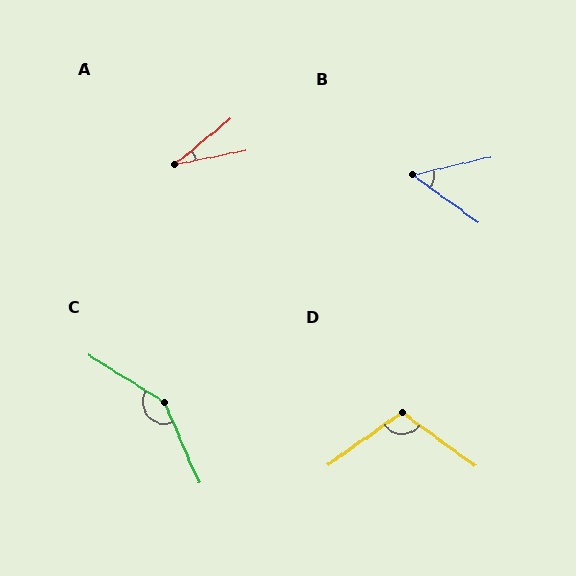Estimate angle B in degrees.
Approximately 49 degrees.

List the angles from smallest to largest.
A (28°), B (49°), D (108°), C (145°).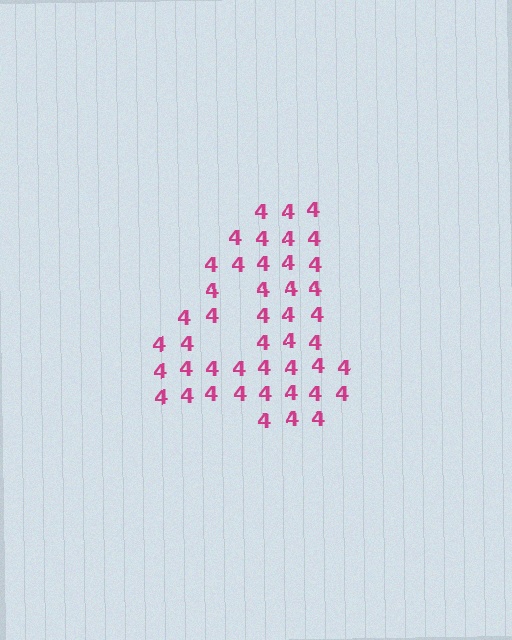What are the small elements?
The small elements are digit 4's.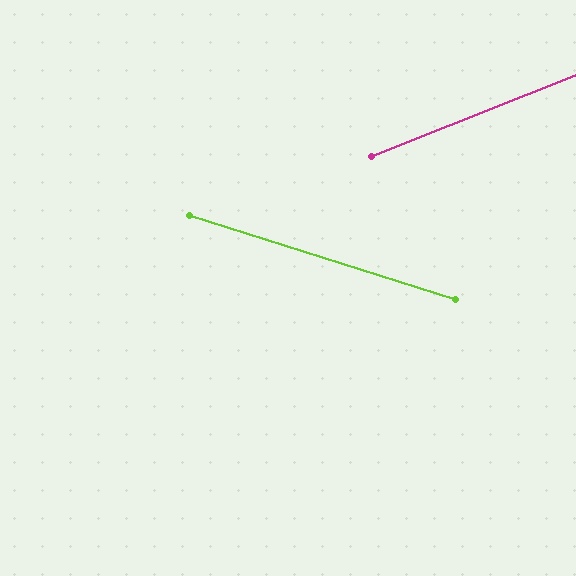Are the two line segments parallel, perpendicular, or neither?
Neither parallel nor perpendicular — they differ by about 39°.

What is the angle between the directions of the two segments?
Approximately 39 degrees.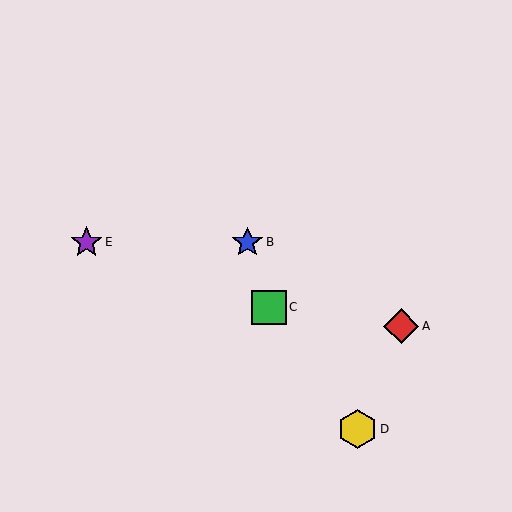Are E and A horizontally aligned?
No, E is at y≈242 and A is at y≈326.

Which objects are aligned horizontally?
Objects B, E are aligned horizontally.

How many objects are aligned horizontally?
2 objects (B, E) are aligned horizontally.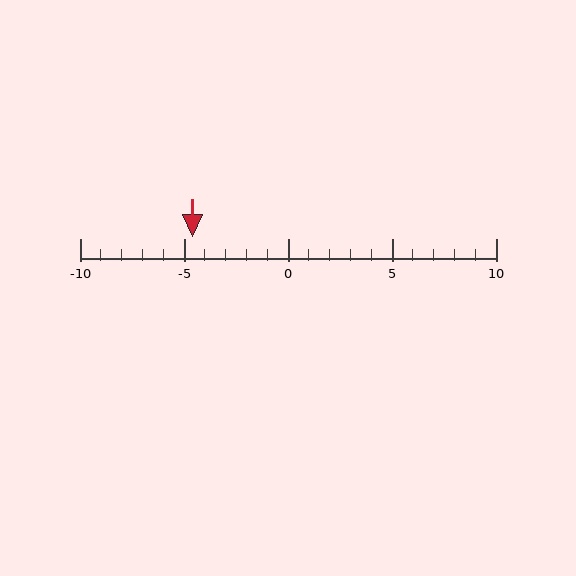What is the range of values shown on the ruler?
The ruler shows values from -10 to 10.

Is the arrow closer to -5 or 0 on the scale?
The arrow is closer to -5.